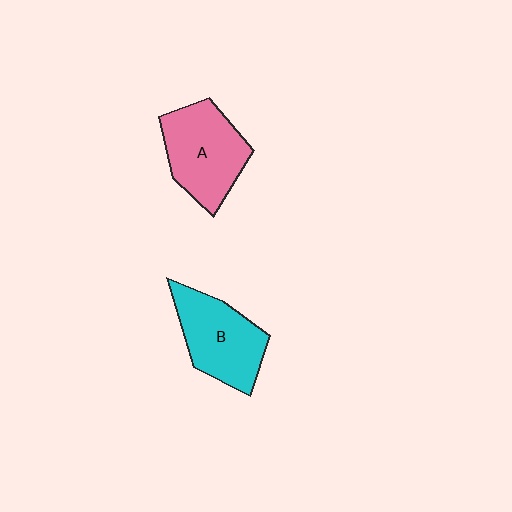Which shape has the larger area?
Shape A (pink).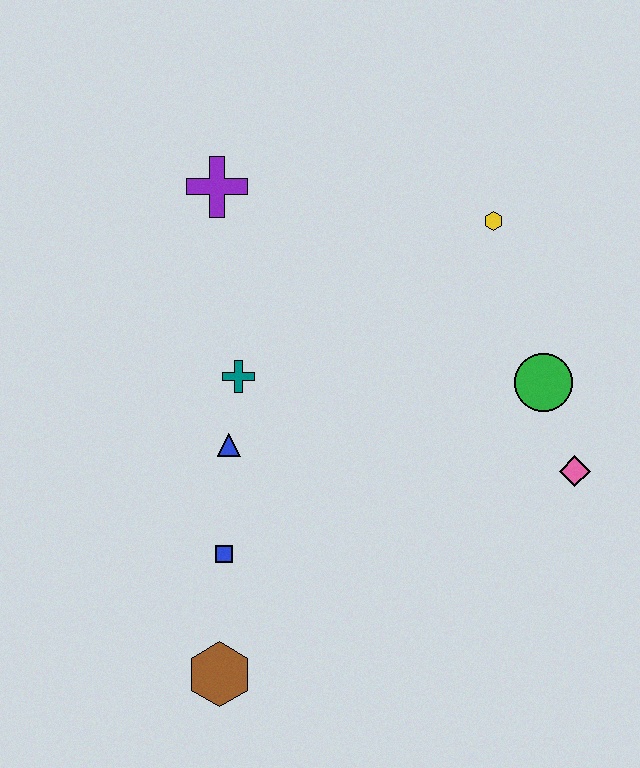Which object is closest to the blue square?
The blue triangle is closest to the blue square.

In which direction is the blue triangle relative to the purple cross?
The blue triangle is below the purple cross.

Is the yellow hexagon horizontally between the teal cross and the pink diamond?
Yes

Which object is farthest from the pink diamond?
The purple cross is farthest from the pink diamond.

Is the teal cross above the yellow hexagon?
No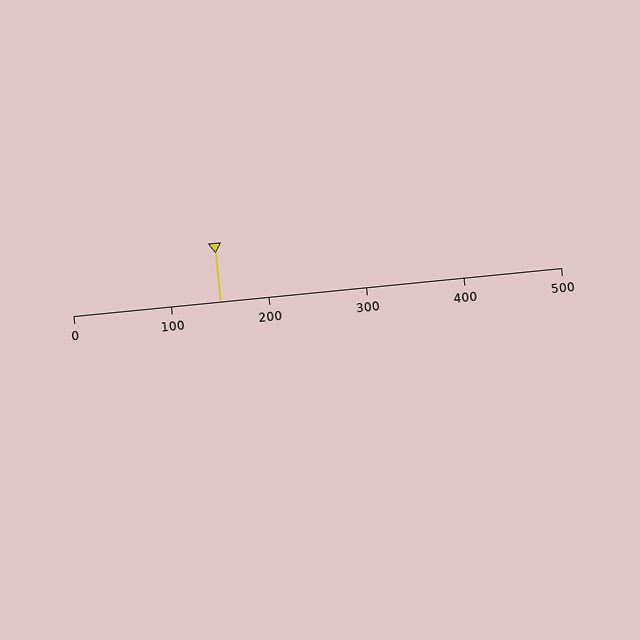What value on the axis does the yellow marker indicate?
The marker indicates approximately 150.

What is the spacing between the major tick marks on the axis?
The major ticks are spaced 100 apart.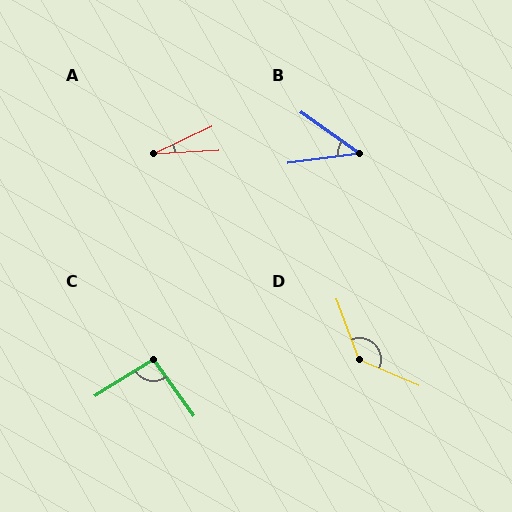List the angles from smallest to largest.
A (22°), B (43°), C (94°), D (134°).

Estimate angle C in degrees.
Approximately 94 degrees.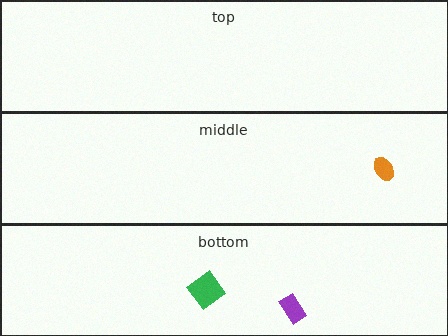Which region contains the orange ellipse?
The middle region.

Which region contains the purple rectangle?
The bottom region.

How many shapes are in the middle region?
1.